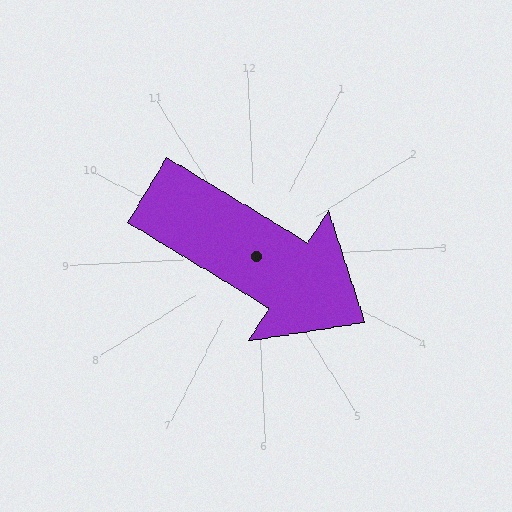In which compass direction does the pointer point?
Southeast.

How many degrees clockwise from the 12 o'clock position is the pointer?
Approximately 124 degrees.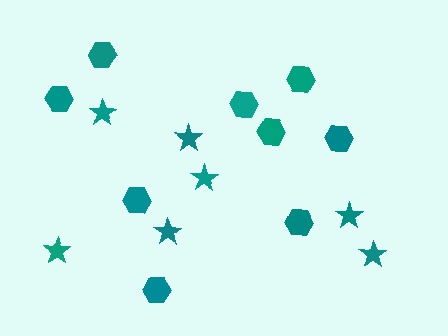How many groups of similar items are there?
There are 2 groups: one group of stars (7) and one group of hexagons (9).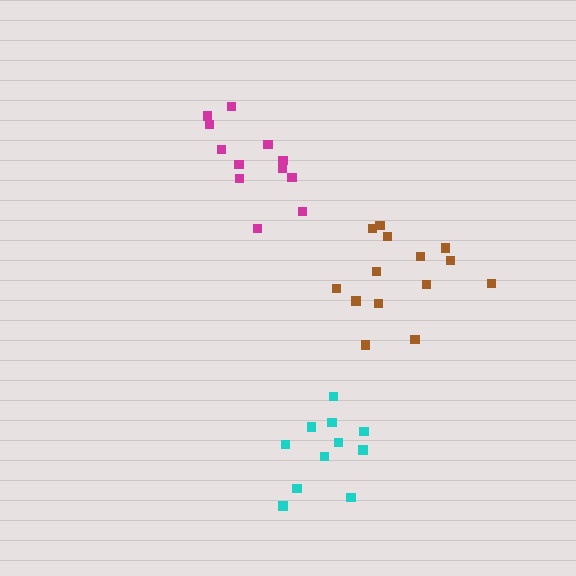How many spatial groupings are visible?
There are 3 spatial groupings.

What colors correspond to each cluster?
The clusters are colored: cyan, magenta, brown.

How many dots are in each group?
Group 1: 11 dots, Group 2: 12 dots, Group 3: 14 dots (37 total).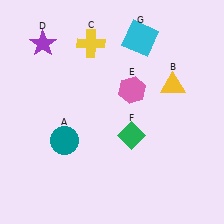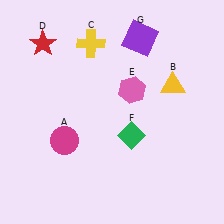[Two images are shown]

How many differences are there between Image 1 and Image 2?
There are 3 differences between the two images.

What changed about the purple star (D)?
In Image 1, D is purple. In Image 2, it changed to red.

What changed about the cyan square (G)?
In Image 1, G is cyan. In Image 2, it changed to purple.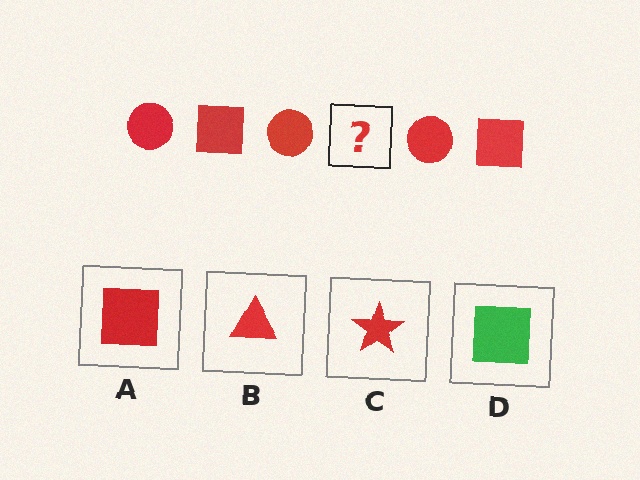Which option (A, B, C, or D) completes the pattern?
A.